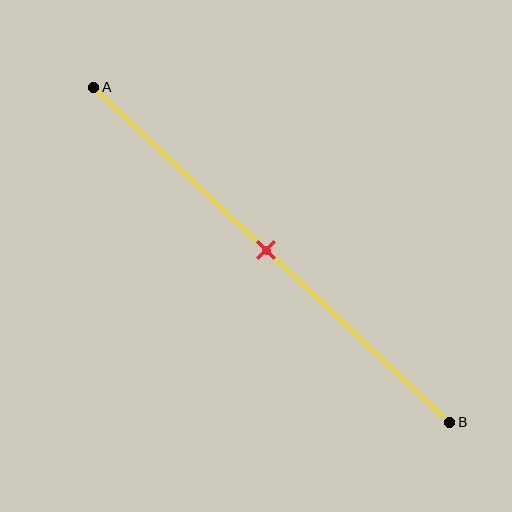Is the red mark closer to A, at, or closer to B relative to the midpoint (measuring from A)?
The red mark is approximately at the midpoint of segment AB.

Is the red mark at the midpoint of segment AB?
Yes, the mark is approximately at the midpoint.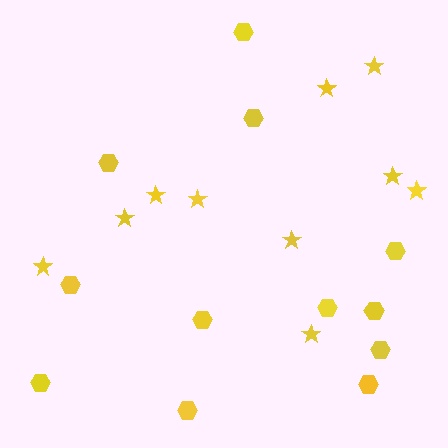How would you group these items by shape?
There are 2 groups: one group of stars (10) and one group of hexagons (12).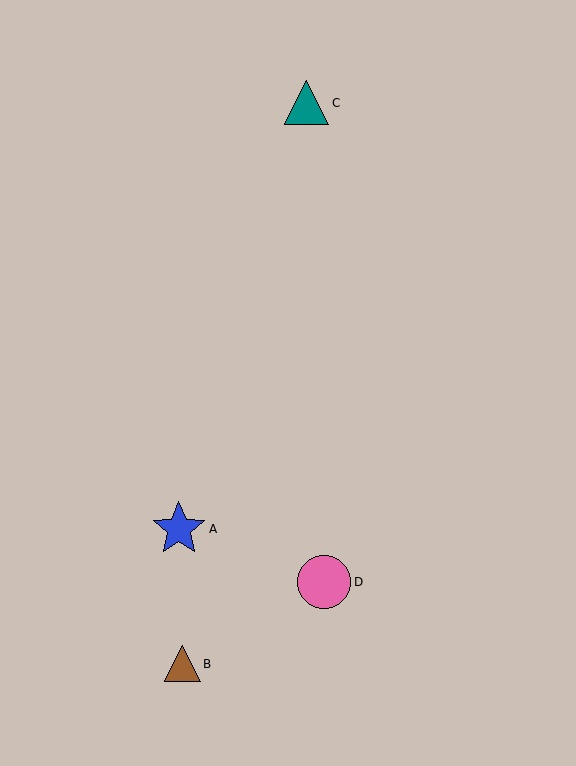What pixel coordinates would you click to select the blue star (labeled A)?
Click at (179, 529) to select the blue star A.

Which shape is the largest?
The blue star (labeled A) is the largest.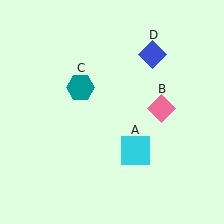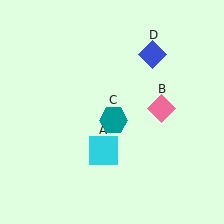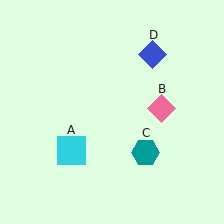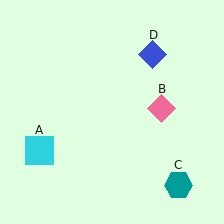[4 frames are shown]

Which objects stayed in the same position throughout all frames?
Pink diamond (object B) and blue diamond (object D) remained stationary.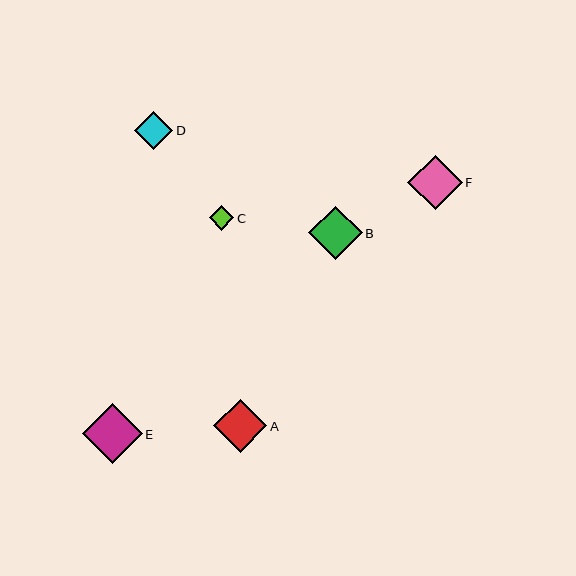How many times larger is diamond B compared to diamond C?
Diamond B is approximately 2.2 times the size of diamond C.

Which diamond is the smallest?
Diamond C is the smallest with a size of approximately 24 pixels.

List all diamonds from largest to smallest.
From largest to smallest: E, F, B, A, D, C.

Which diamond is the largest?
Diamond E is the largest with a size of approximately 59 pixels.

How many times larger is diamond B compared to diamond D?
Diamond B is approximately 1.4 times the size of diamond D.